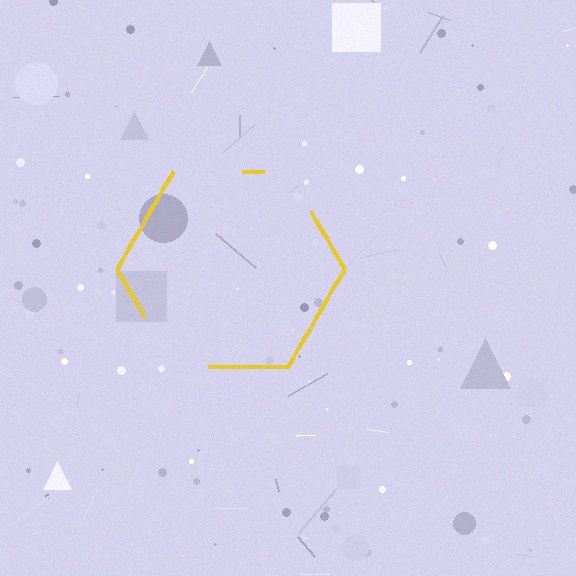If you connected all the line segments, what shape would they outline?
They would outline a hexagon.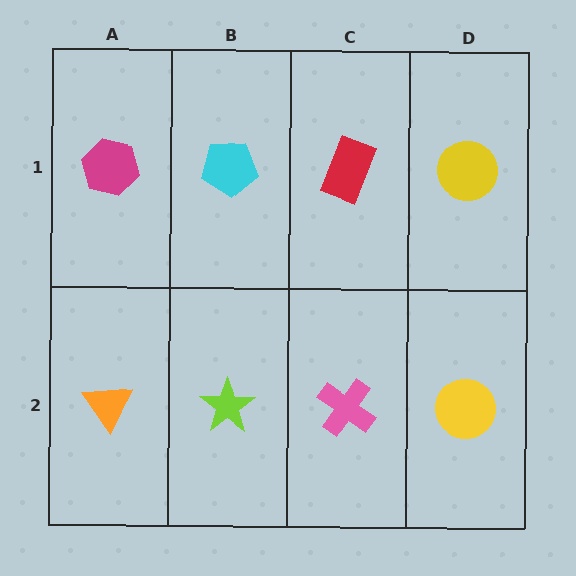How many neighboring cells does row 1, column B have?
3.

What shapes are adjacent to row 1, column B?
A lime star (row 2, column B), a magenta hexagon (row 1, column A), a red rectangle (row 1, column C).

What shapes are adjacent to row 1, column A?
An orange triangle (row 2, column A), a cyan pentagon (row 1, column B).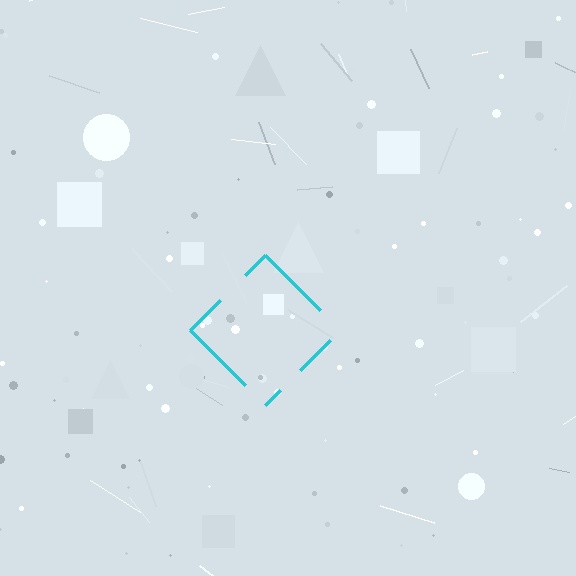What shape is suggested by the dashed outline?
The dashed outline suggests a diamond.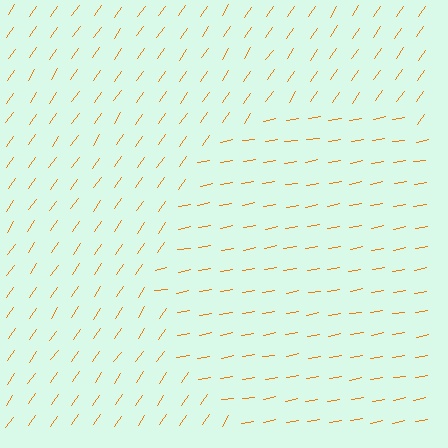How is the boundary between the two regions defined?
The boundary is defined purely by a change in line orientation (approximately 45 degrees difference). All lines are the same color and thickness.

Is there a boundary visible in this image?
Yes, there is a texture boundary formed by a change in line orientation.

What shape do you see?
I see a circle.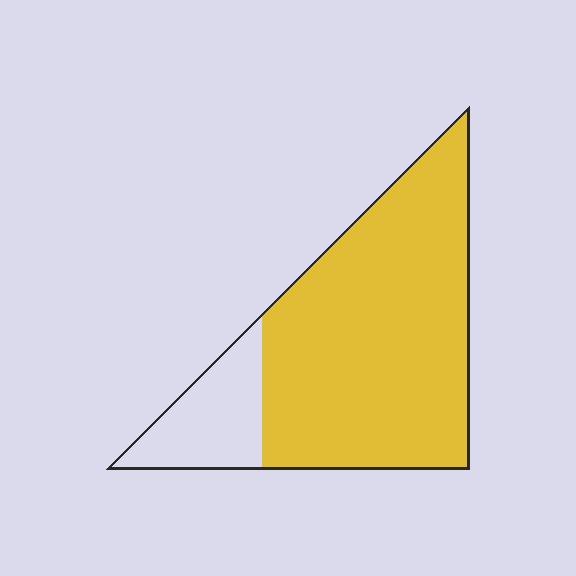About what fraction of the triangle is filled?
About four fifths (4/5).